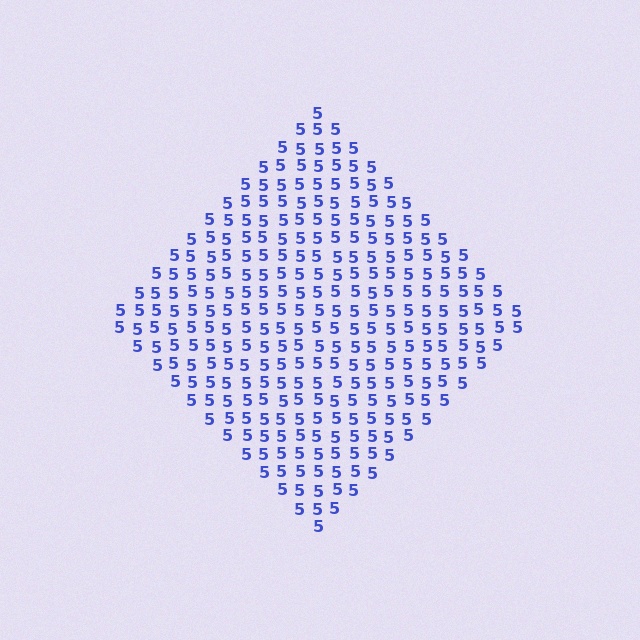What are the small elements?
The small elements are digit 5's.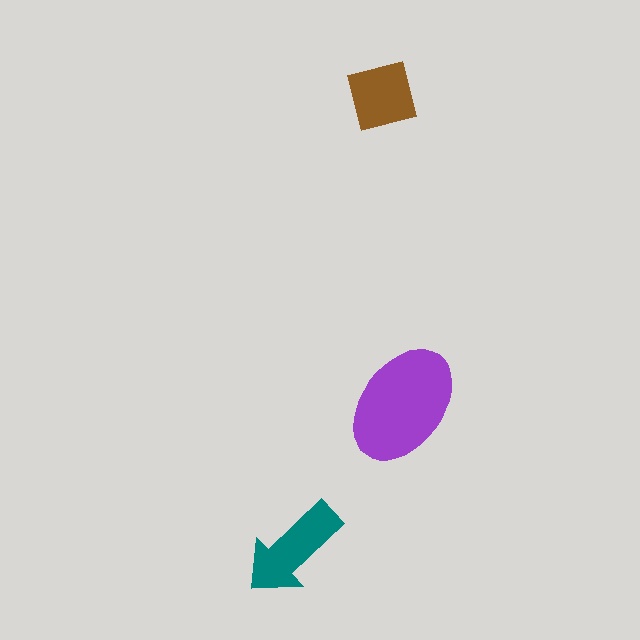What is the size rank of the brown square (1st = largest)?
3rd.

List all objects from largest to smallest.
The purple ellipse, the teal arrow, the brown square.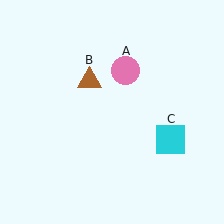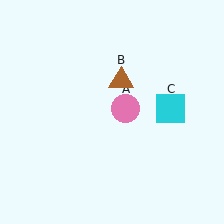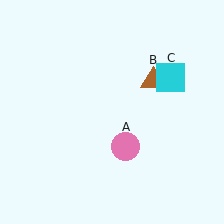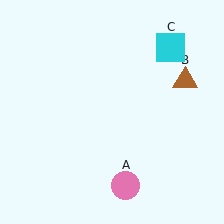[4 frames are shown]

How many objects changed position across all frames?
3 objects changed position: pink circle (object A), brown triangle (object B), cyan square (object C).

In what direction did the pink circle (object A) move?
The pink circle (object A) moved down.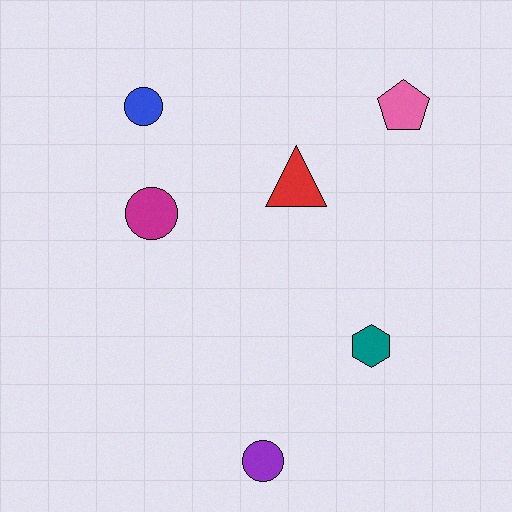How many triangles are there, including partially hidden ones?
There is 1 triangle.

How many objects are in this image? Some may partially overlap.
There are 6 objects.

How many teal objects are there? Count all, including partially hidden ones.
There is 1 teal object.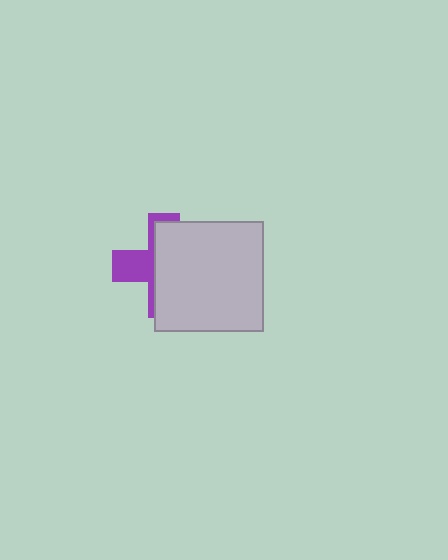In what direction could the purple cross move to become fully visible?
The purple cross could move left. That would shift it out from behind the light gray square entirely.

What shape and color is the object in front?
The object in front is a light gray square.